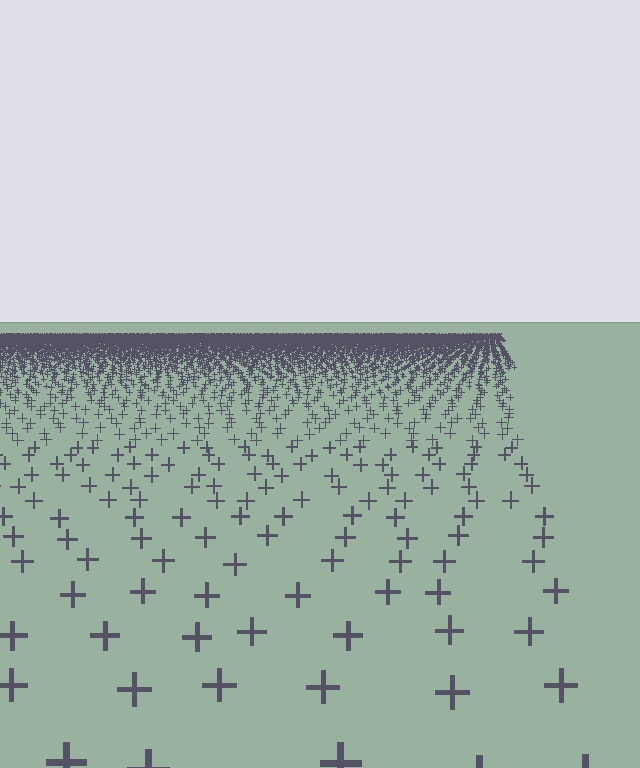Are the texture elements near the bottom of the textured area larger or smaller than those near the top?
Larger. Near the bottom, elements are closer to the viewer and appear at a bigger on-screen size.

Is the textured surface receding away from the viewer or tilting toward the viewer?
The surface is receding away from the viewer. Texture elements get smaller and denser toward the top.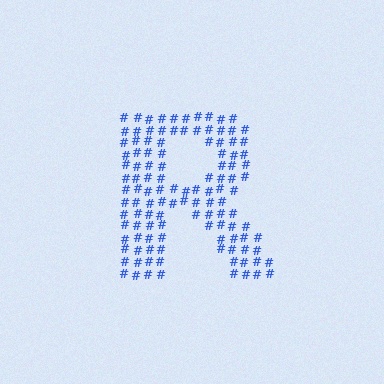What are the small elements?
The small elements are hash symbols.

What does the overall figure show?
The overall figure shows the letter R.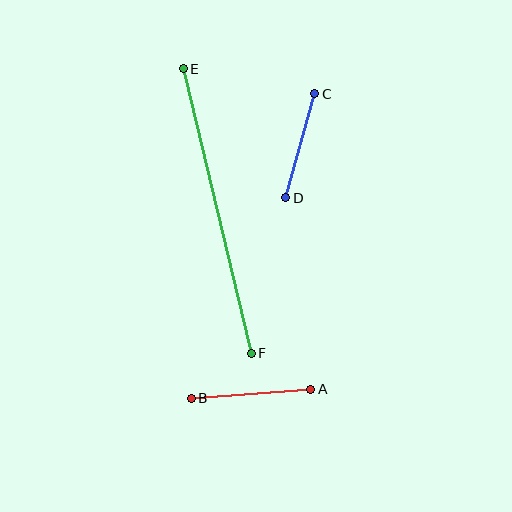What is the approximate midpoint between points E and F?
The midpoint is at approximately (217, 211) pixels.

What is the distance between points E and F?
The distance is approximately 293 pixels.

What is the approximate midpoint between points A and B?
The midpoint is at approximately (251, 394) pixels.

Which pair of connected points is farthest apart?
Points E and F are farthest apart.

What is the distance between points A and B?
The distance is approximately 120 pixels.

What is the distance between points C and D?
The distance is approximately 108 pixels.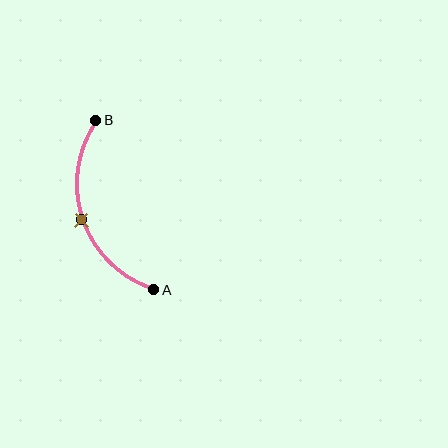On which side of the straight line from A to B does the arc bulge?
The arc bulges to the left of the straight line connecting A and B.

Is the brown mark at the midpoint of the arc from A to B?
Yes. The brown mark lies on the arc at equal arc-length from both A and B — it is the arc midpoint.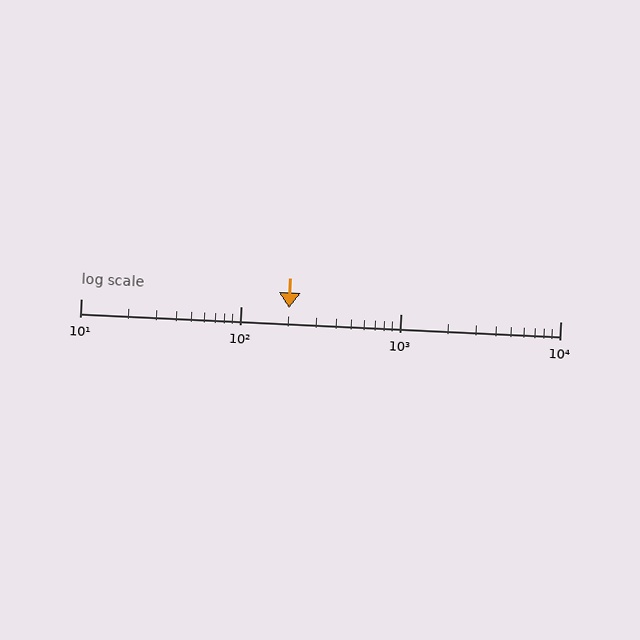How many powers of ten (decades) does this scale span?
The scale spans 3 decades, from 10 to 10000.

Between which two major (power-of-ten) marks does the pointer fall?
The pointer is between 100 and 1000.